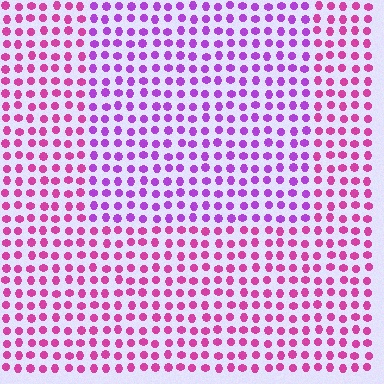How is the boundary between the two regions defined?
The boundary is defined purely by a slight shift in hue (about 34 degrees). Spacing, size, and orientation are identical on both sides.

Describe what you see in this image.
The image is filled with small magenta elements in a uniform arrangement. A rectangle-shaped region is visible where the elements are tinted to a slightly different hue, forming a subtle color boundary.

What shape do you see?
I see a rectangle.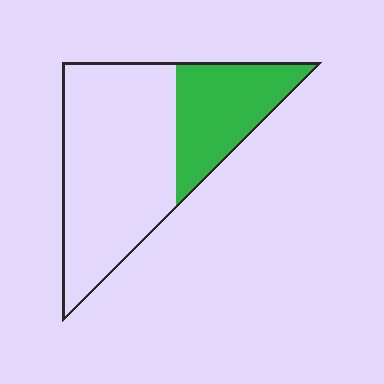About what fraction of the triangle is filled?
About one third (1/3).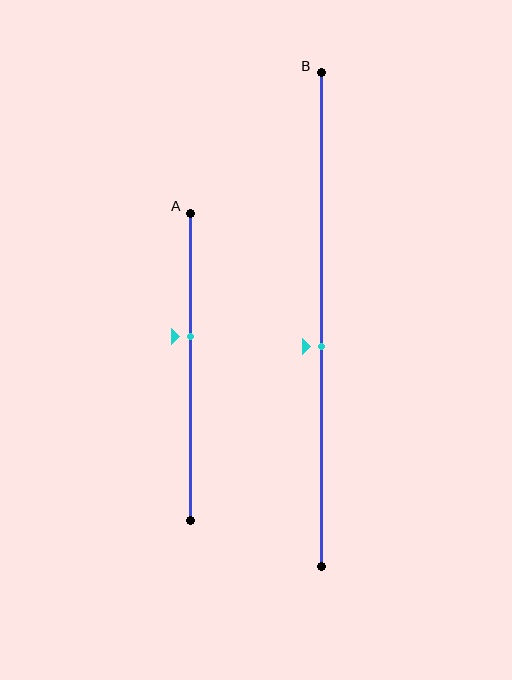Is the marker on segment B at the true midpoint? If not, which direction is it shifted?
No, the marker on segment B is shifted downward by about 5% of the segment length.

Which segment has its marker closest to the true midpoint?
Segment B has its marker closest to the true midpoint.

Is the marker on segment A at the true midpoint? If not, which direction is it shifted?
No, the marker on segment A is shifted upward by about 10% of the segment length.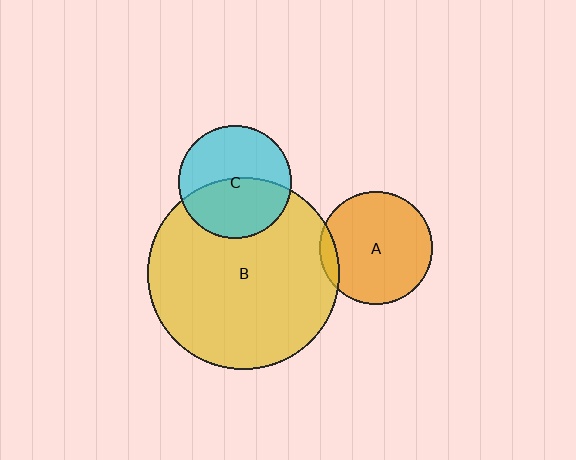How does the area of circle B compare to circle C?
Approximately 2.9 times.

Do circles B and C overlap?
Yes.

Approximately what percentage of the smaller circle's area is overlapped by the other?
Approximately 50%.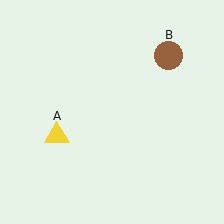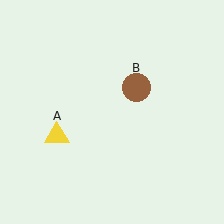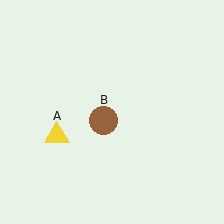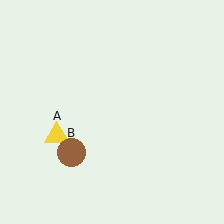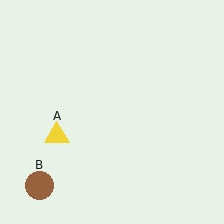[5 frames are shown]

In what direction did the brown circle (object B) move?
The brown circle (object B) moved down and to the left.